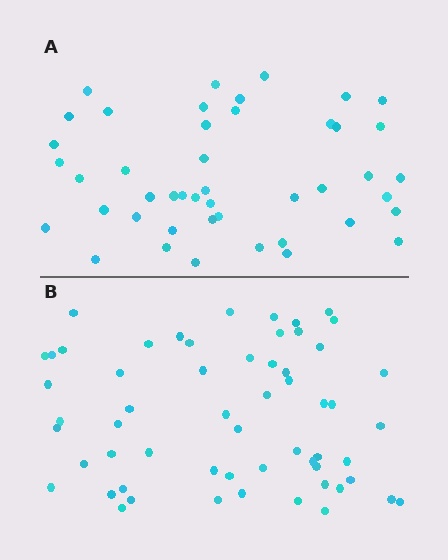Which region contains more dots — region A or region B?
Region B (the bottom region) has more dots.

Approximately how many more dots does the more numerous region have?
Region B has approximately 15 more dots than region A.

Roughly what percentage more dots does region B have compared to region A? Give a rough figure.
About 30% more.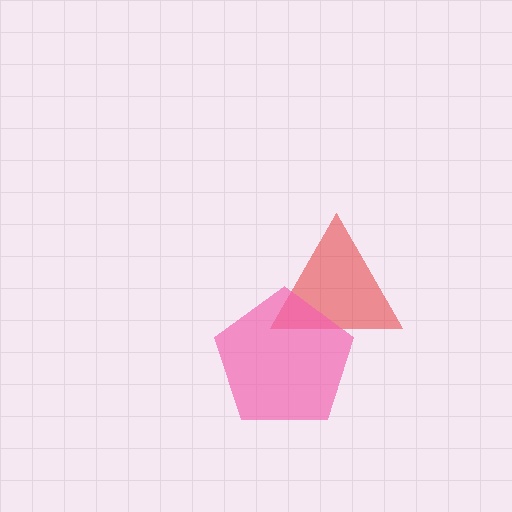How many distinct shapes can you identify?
There are 2 distinct shapes: a red triangle, a pink pentagon.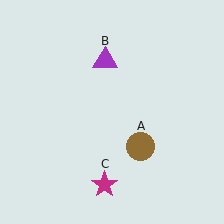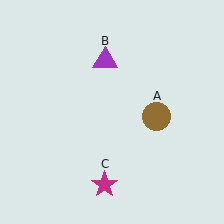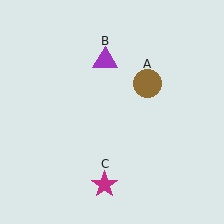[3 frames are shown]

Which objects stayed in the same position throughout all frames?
Purple triangle (object B) and magenta star (object C) remained stationary.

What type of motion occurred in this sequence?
The brown circle (object A) rotated counterclockwise around the center of the scene.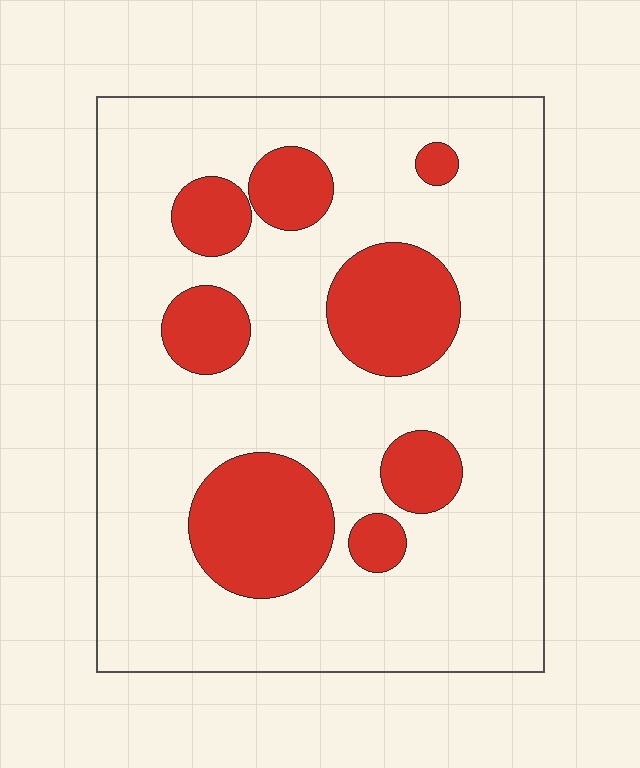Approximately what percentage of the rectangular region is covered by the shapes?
Approximately 20%.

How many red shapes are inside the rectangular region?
8.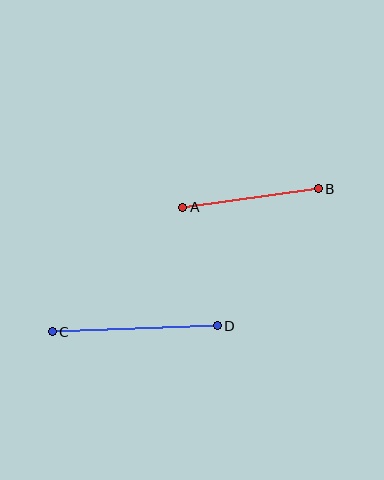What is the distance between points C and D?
The distance is approximately 165 pixels.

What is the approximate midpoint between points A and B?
The midpoint is at approximately (251, 198) pixels.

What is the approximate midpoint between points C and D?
The midpoint is at approximately (135, 329) pixels.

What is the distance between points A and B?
The distance is approximately 137 pixels.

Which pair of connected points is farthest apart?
Points C and D are farthest apart.